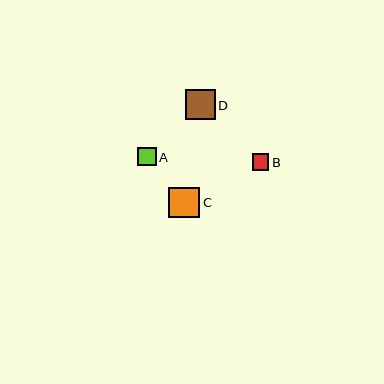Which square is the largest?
Square C is the largest with a size of approximately 31 pixels.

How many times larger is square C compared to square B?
Square C is approximately 1.8 times the size of square B.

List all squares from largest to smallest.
From largest to smallest: C, D, A, B.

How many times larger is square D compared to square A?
Square D is approximately 1.6 times the size of square A.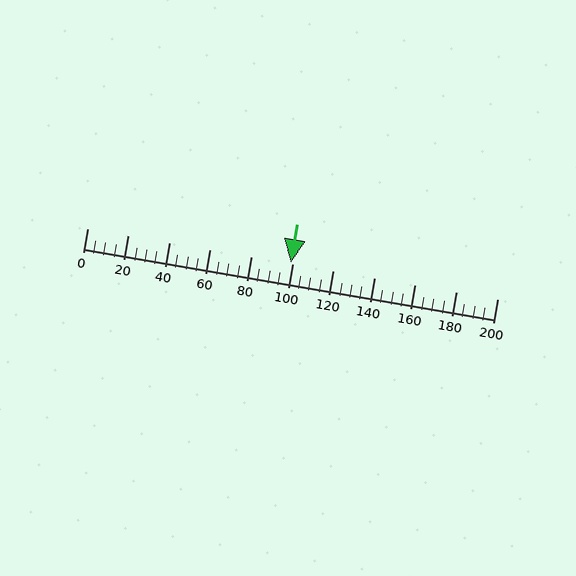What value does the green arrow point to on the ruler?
The green arrow points to approximately 100.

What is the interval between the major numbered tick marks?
The major tick marks are spaced 20 units apart.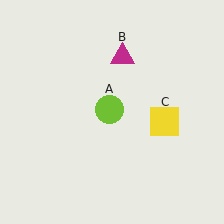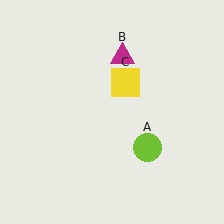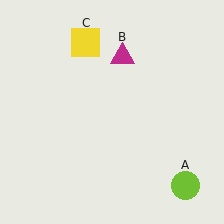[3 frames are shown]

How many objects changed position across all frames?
2 objects changed position: lime circle (object A), yellow square (object C).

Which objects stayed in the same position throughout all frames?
Magenta triangle (object B) remained stationary.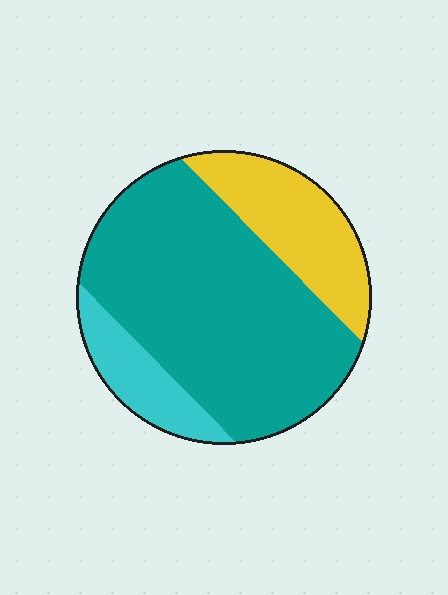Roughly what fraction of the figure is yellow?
Yellow takes up between a sixth and a third of the figure.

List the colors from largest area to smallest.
From largest to smallest: teal, yellow, cyan.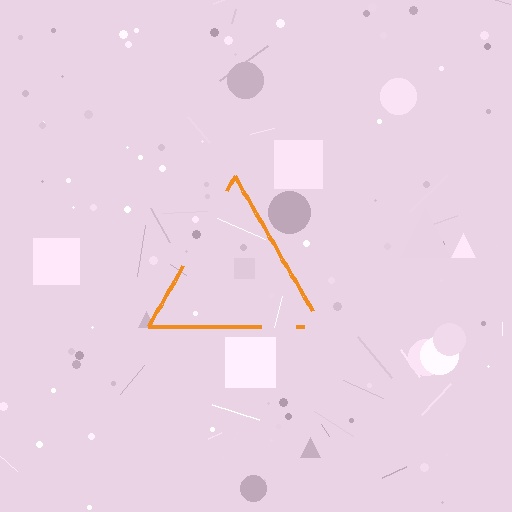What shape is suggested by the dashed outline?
The dashed outline suggests a triangle.